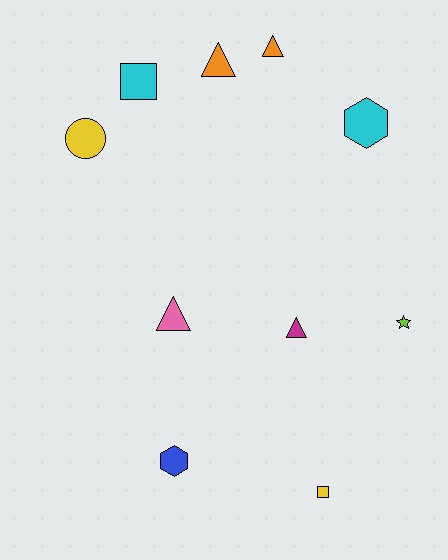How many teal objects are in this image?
There are no teal objects.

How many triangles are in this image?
There are 4 triangles.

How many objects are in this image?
There are 10 objects.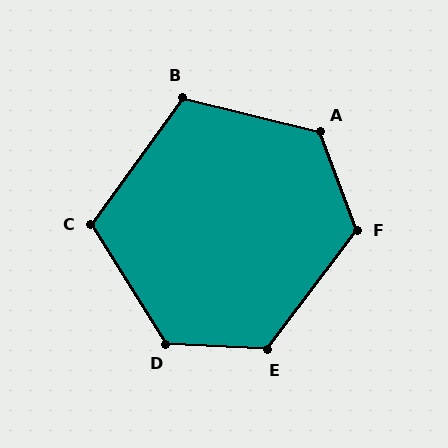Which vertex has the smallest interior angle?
B, at approximately 112 degrees.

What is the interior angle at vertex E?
Approximately 123 degrees (obtuse).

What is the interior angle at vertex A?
Approximately 125 degrees (obtuse).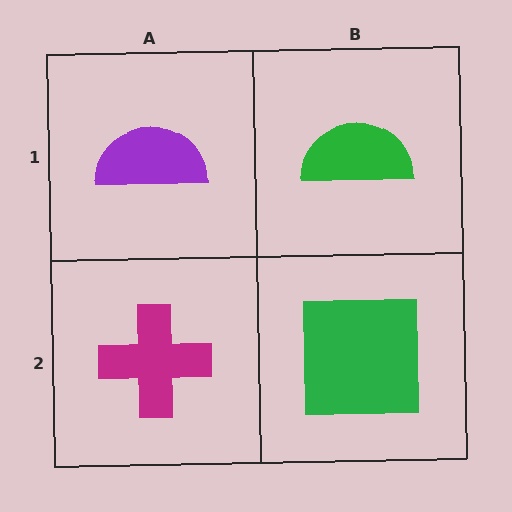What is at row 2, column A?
A magenta cross.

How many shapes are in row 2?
2 shapes.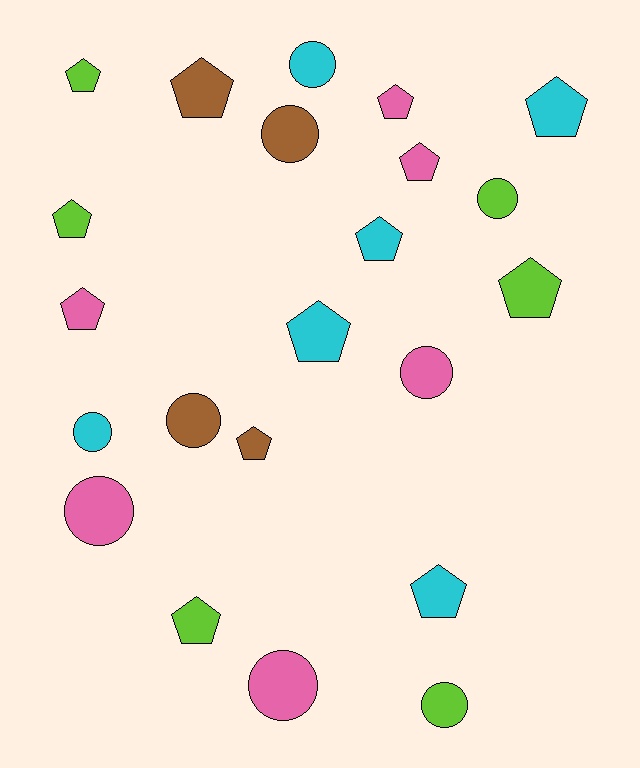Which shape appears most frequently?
Pentagon, with 13 objects.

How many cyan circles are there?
There are 2 cyan circles.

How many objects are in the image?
There are 22 objects.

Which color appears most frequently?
Pink, with 6 objects.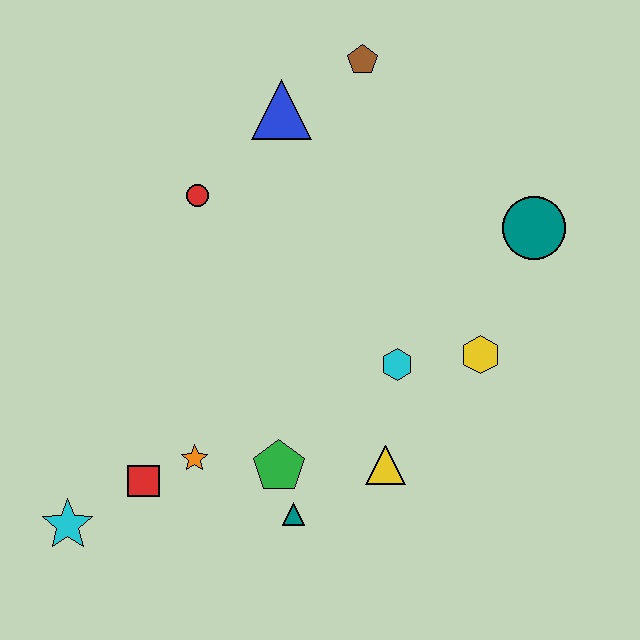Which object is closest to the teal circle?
The yellow hexagon is closest to the teal circle.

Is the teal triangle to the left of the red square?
No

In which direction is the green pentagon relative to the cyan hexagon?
The green pentagon is to the left of the cyan hexagon.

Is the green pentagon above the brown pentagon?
No